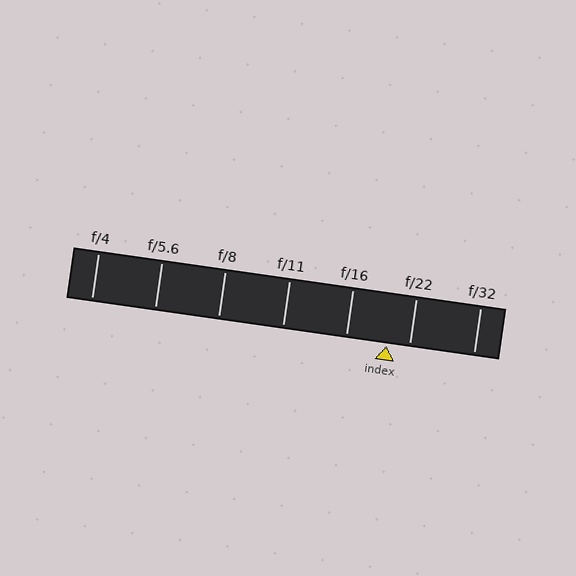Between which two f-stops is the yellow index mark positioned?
The index mark is between f/16 and f/22.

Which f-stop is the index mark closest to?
The index mark is closest to f/22.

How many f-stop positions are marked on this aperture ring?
There are 7 f-stop positions marked.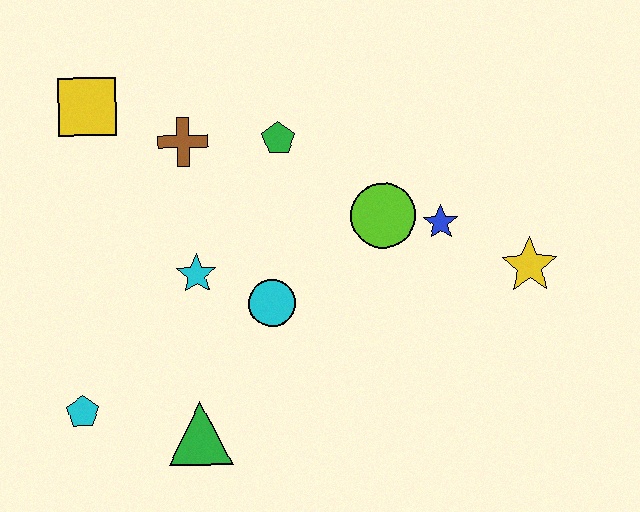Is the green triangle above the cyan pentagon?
No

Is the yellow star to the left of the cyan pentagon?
No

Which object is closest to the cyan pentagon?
The green triangle is closest to the cyan pentagon.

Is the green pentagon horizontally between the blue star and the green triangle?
Yes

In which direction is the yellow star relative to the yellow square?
The yellow star is to the right of the yellow square.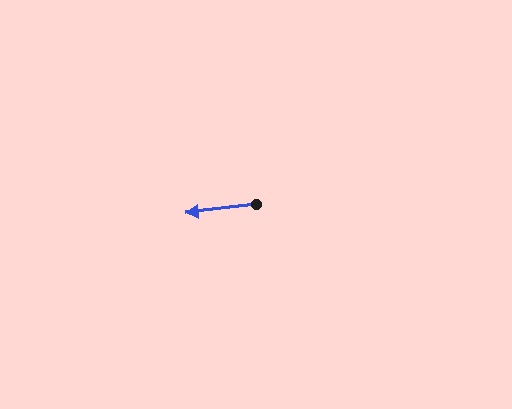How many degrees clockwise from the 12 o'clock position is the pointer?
Approximately 263 degrees.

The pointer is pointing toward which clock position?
Roughly 9 o'clock.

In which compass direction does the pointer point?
West.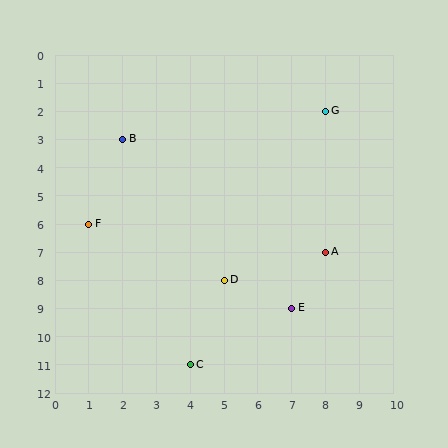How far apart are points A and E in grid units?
Points A and E are 1 column and 2 rows apart (about 2.2 grid units diagonally).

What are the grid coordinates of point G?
Point G is at grid coordinates (8, 2).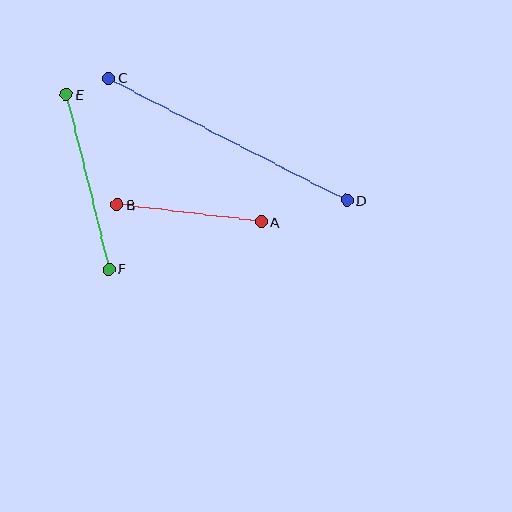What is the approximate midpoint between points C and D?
The midpoint is at approximately (228, 139) pixels.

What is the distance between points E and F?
The distance is approximately 180 pixels.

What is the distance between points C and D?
The distance is approximately 268 pixels.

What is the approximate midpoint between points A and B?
The midpoint is at approximately (189, 214) pixels.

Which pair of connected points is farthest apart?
Points C and D are farthest apart.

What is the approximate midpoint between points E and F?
The midpoint is at approximately (88, 182) pixels.